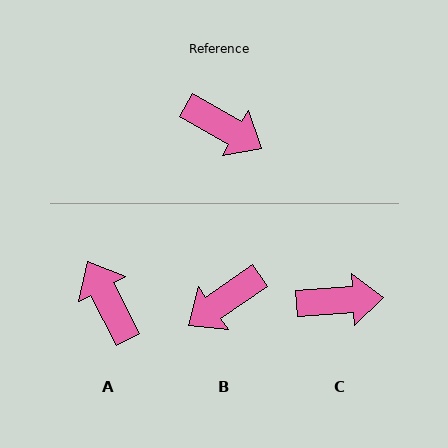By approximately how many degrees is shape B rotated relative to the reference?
Approximately 115 degrees clockwise.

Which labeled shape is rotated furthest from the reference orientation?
A, about 147 degrees away.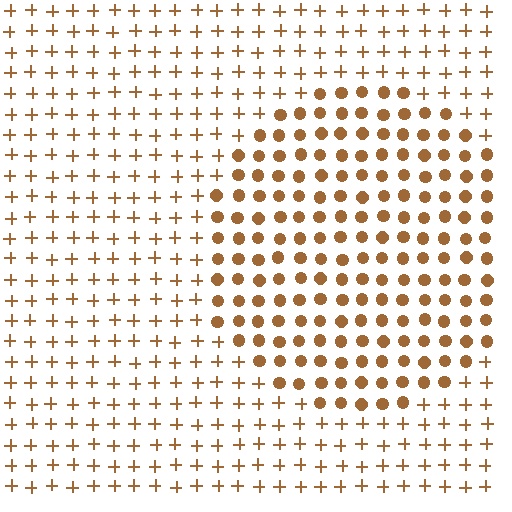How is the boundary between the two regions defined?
The boundary is defined by a change in element shape: circles inside vs. plus signs outside. All elements share the same color and spacing.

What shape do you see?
I see a circle.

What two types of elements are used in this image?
The image uses circles inside the circle region and plus signs outside it.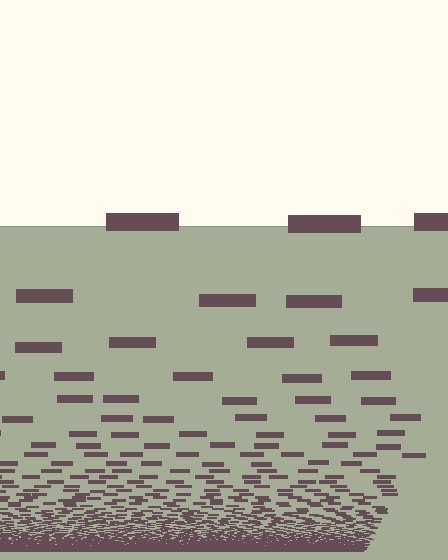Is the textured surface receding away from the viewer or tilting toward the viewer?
The surface appears to tilt toward the viewer. Texture elements get larger and sparser toward the top.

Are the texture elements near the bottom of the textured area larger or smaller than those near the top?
Smaller. The gradient is inverted — elements near the bottom are smaller and denser.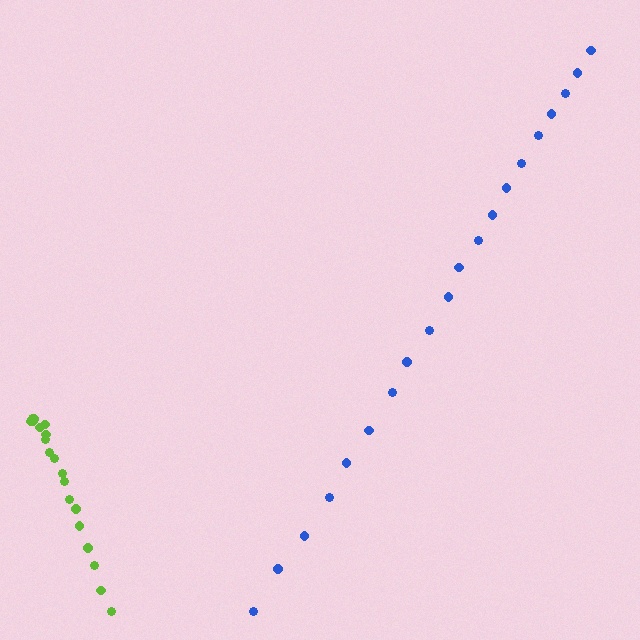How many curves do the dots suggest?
There are 2 distinct paths.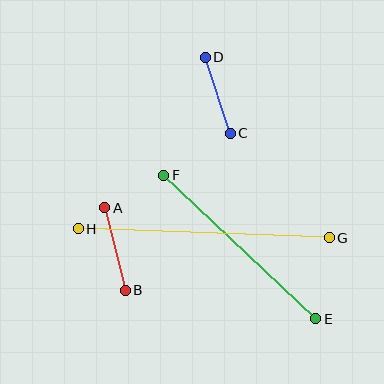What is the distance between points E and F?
The distance is approximately 209 pixels.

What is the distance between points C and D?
The distance is approximately 80 pixels.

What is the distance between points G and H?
The distance is approximately 252 pixels.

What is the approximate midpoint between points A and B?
The midpoint is at approximately (115, 249) pixels.